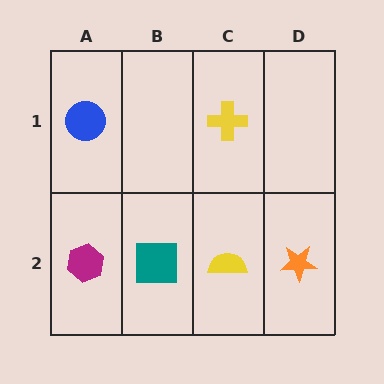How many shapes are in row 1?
2 shapes.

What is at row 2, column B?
A teal square.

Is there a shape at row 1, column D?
No, that cell is empty.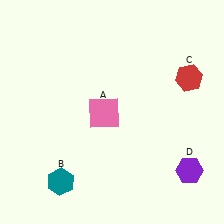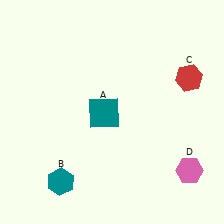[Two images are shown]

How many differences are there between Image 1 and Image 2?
There are 2 differences between the two images.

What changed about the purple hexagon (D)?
In Image 1, D is purple. In Image 2, it changed to pink.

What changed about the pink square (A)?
In Image 1, A is pink. In Image 2, it changed to teal.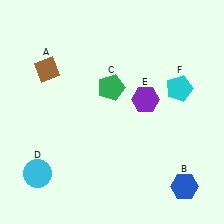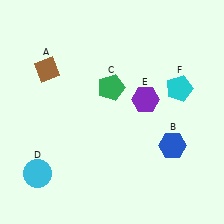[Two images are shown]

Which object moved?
The blue hexagon (B) moved up.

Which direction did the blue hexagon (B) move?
The blue hexagon (B) moved up.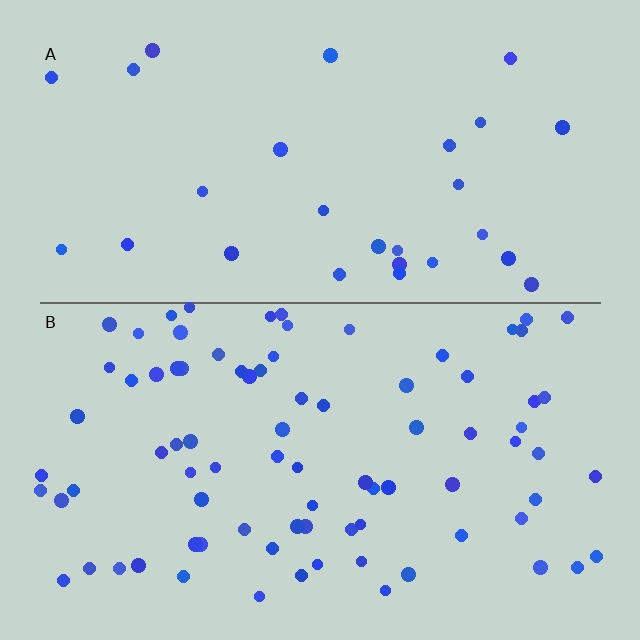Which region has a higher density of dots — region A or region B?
B (the bottom).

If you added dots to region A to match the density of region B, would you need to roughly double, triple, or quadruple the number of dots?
Approximately triple.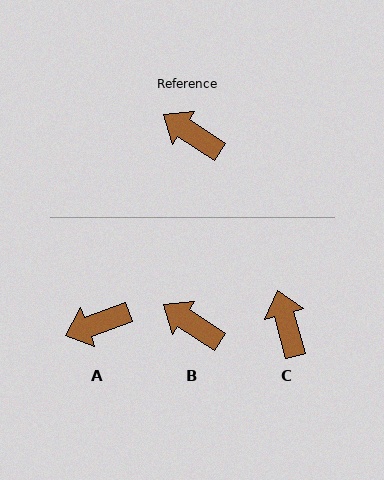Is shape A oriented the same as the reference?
No, it is off by about 54 degrees.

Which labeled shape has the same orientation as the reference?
B.